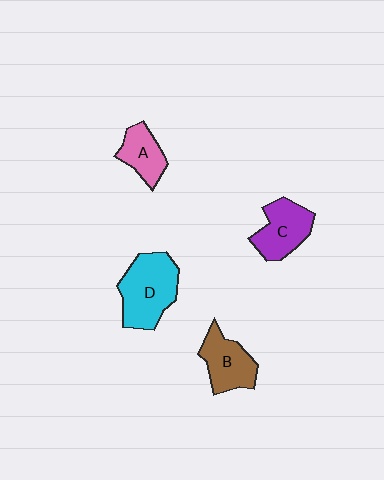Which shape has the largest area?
Shape D (cyan).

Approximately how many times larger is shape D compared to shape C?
Approximately 1.4 times.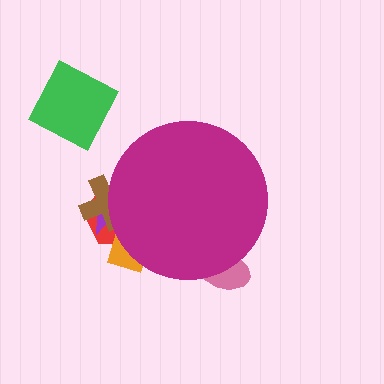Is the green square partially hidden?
No, the green square is fully visible.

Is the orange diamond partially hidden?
Yes, the orange diamond is partially hidden behind the magenta circle.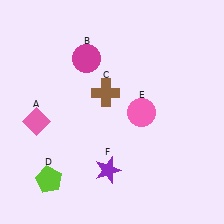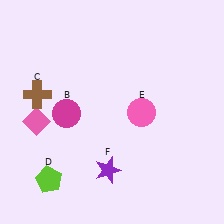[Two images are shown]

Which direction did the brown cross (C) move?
The brown cross (C) moved left.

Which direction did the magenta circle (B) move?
The magenta circle (B) moved down.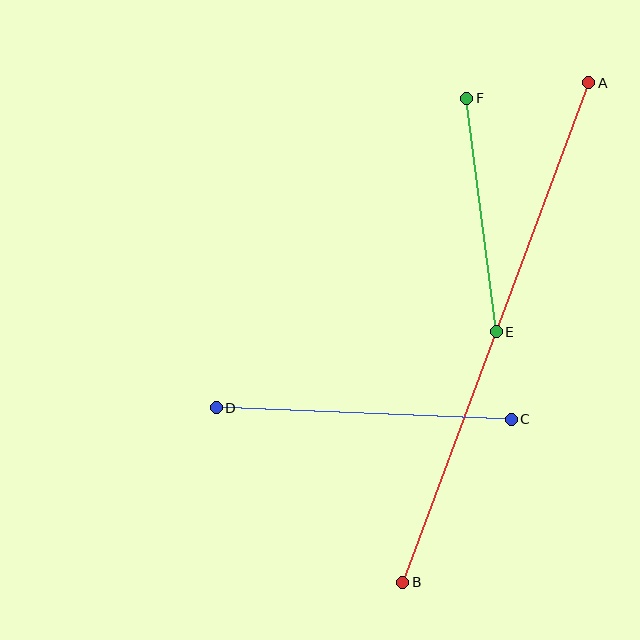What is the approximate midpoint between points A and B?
The midpoint is at approximately (496, 332) pixels.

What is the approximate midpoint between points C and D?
The midpoint is at approximately (364, 414) pixels.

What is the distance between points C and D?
The distance is approximately 295 pixels.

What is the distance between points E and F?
The distance is approximately 235 pixels.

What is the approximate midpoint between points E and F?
The midpoint is at approximately (481, 215) pixels.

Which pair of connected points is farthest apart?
Points A and B are farthest apart.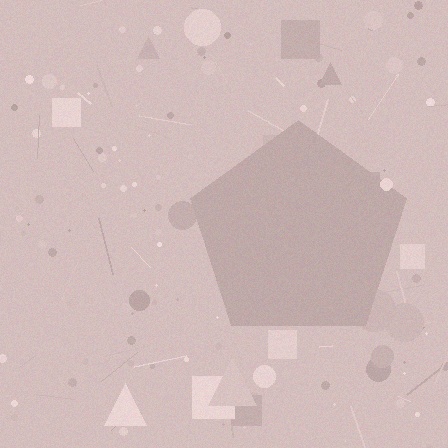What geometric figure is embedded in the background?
A pentagon is embedded in the background.